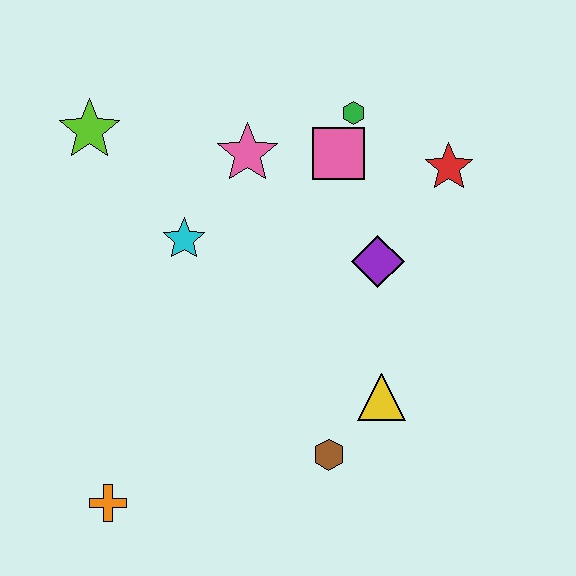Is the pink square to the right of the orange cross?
Yes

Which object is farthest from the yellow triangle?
The lime star is farthest from the yellow triangle.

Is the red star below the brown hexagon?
No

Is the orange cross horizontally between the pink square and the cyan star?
No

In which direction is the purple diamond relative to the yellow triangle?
The purple diamond is above the yellow triangle.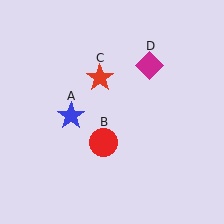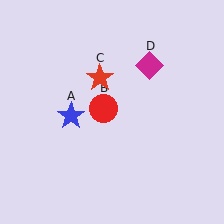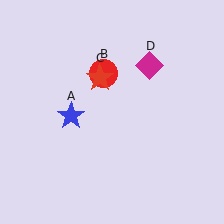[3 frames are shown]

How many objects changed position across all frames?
1 object changed position: red circle (object B).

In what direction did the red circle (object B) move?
The red circle (object B) moved up.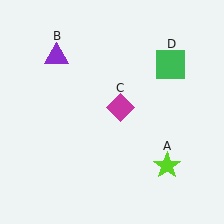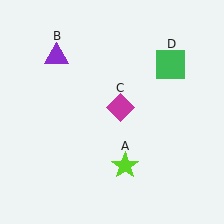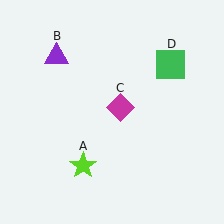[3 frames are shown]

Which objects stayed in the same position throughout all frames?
Purple triangle (object B) and magenta diamond (object C) and green square (object D) remained stationary.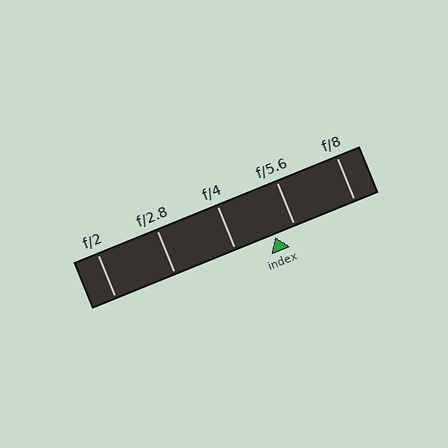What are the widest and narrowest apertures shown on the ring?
The widest aperture shown is f/2 and the narrowest is f/8.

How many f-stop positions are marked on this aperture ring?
There are 5 f-stop positions marked.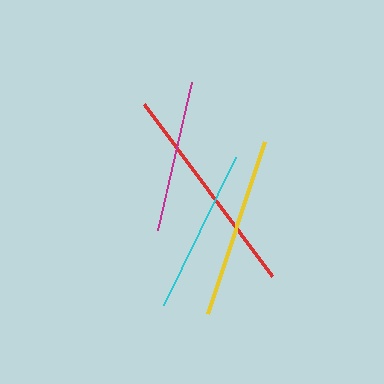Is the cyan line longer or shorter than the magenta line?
The cyan line is longer than the magenta line.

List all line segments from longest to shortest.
From longest to shortest: red, yellow, cyan, magenta.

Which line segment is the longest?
The red line is the longest at approximately 214 pixels.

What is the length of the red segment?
The red segment is approximately 214 pixels long.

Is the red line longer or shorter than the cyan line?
The red line is longer than the cyan line.